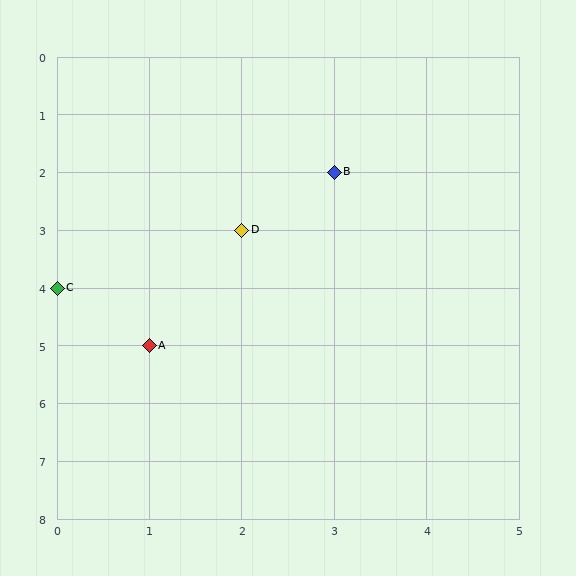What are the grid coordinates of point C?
Point C is at grid coordinates (0, 4).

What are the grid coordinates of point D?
Point D is at grid coordinates (2, 3).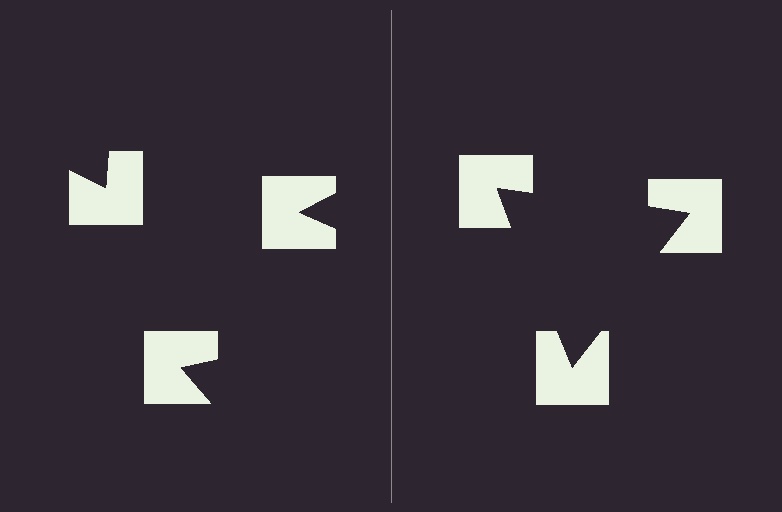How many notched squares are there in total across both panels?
6 — 3 on each side.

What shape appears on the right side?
An illusory triangle.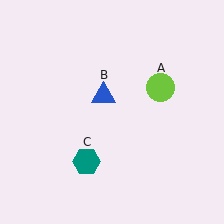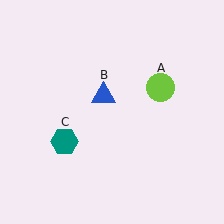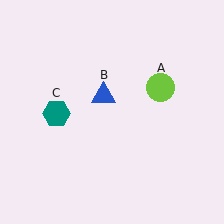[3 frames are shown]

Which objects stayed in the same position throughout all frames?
Lime circle (object A) and blue triangle (object B) remained stationary.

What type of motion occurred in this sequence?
The teal hexagon (object C) rotated clockwise around the center of the scene.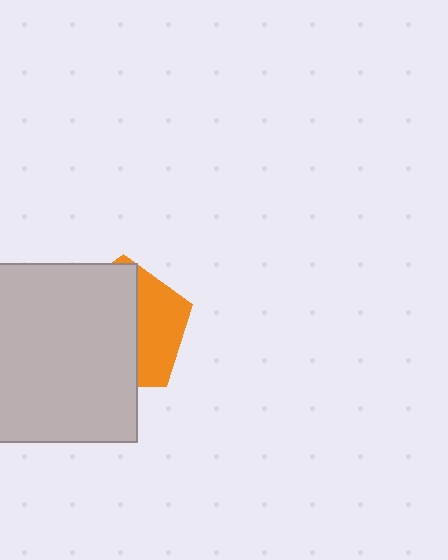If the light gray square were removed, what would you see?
You would see the complete orange pentagon.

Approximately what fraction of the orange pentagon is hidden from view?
Roughly 63% of the orange pentagon is hidden behind the light gray square.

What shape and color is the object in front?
The object in front is a light gray square.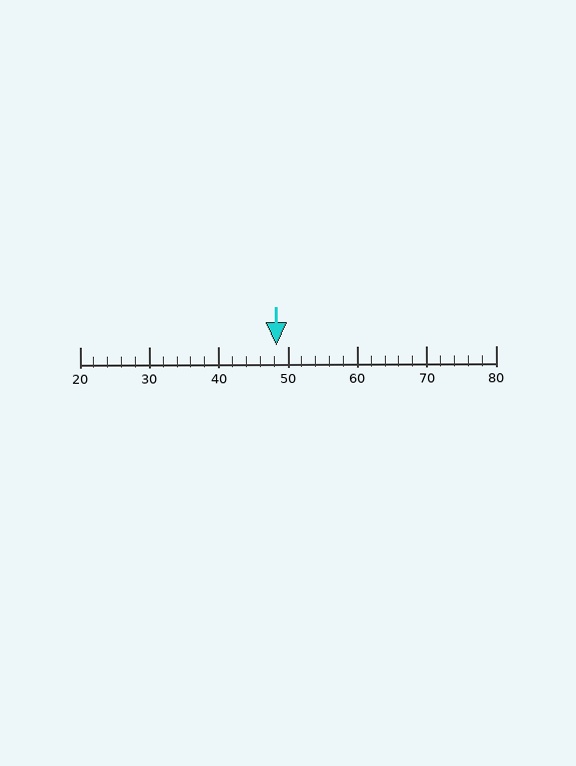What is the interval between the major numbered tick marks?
The major tick marks are spaced 10 units apart.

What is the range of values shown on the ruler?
The ruler shows values from 20 to 80.